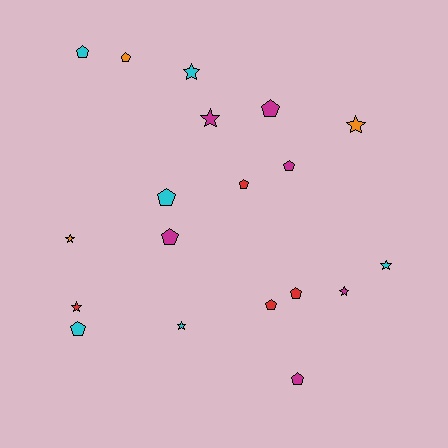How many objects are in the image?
There are 19 objects.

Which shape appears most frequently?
Pentagon, with 11 objects.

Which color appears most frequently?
Magenta, with 6 objects.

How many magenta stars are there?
There are 2 magenta stars.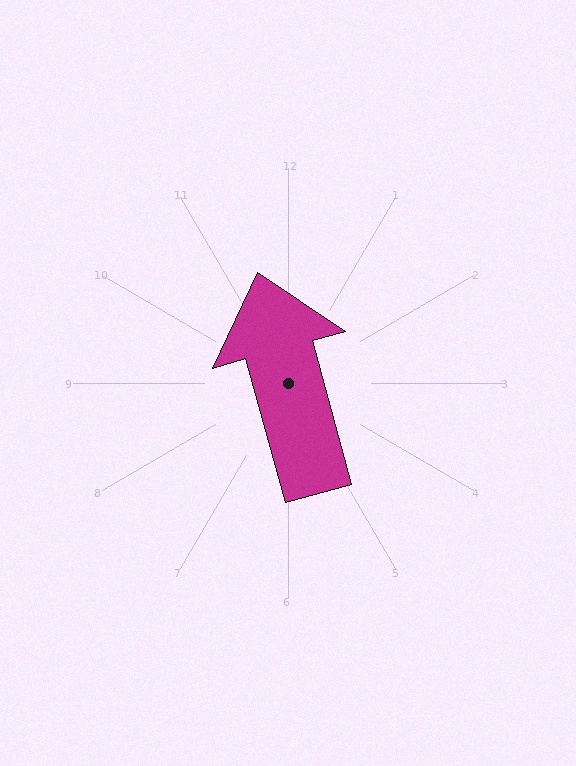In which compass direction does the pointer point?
North.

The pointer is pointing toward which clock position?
Roughly 11 o'clock.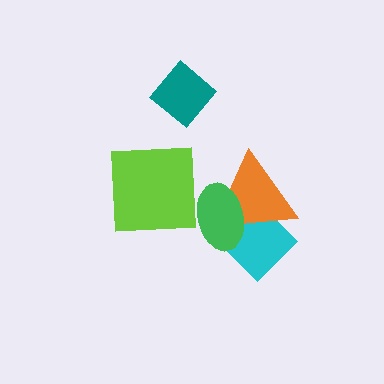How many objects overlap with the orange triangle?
2 objects overlap with the orange triangle.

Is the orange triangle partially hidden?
Yes, it is partially covered by another shape.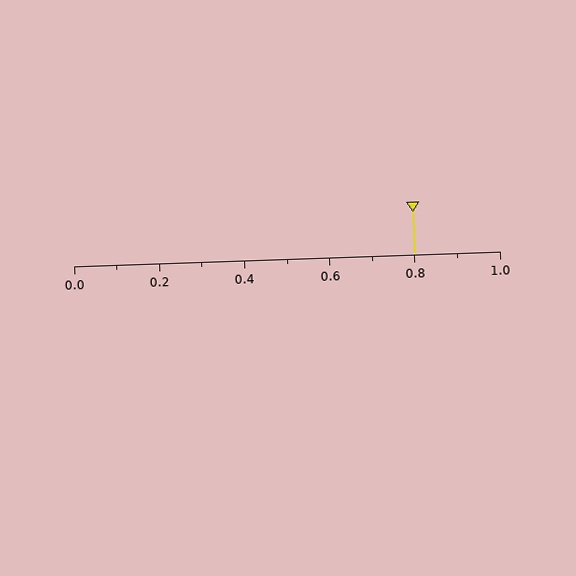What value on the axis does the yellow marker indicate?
The marker indicates approximately 0.8.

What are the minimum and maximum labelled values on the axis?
The axis runs from 0.0 to 1.0.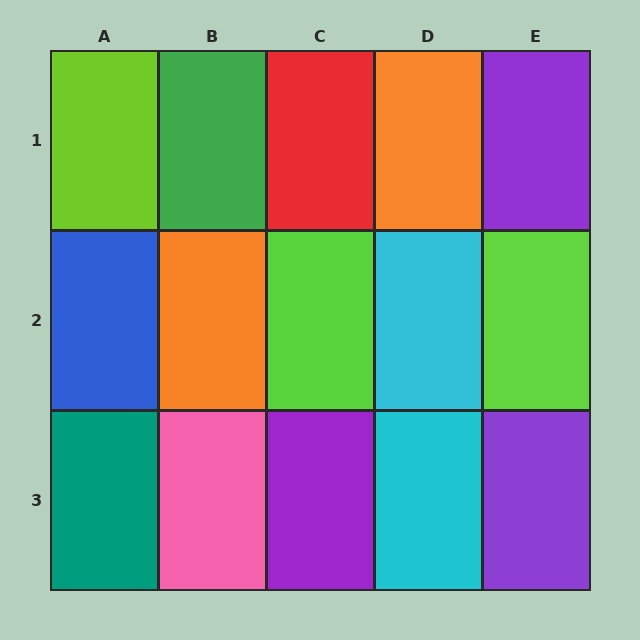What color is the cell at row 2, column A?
Blue.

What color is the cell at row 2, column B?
Orange.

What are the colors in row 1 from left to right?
Lime, green, red, orange, purple.